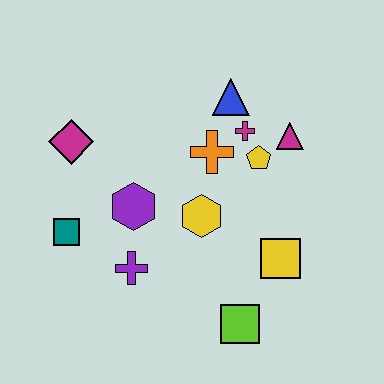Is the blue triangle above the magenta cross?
Yes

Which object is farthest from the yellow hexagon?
The magenta diamond is farthest from the yellow hexagon.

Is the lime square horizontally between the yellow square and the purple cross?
Yes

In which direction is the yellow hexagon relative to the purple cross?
The yellow hexagon is to the right of the purple cross.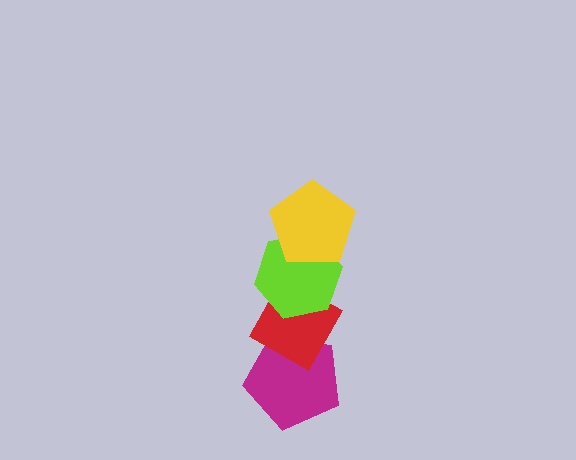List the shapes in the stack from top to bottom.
From top to bottom: the yellow pentagon, the lime hexagon, the red diamond, the magenta pentagon.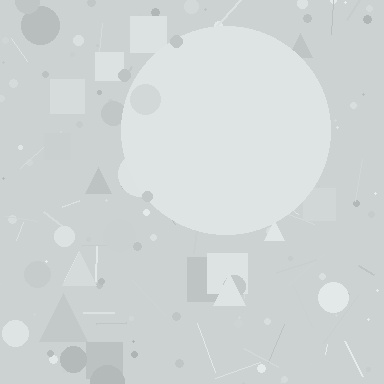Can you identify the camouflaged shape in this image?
The camouflaged shape is a circle.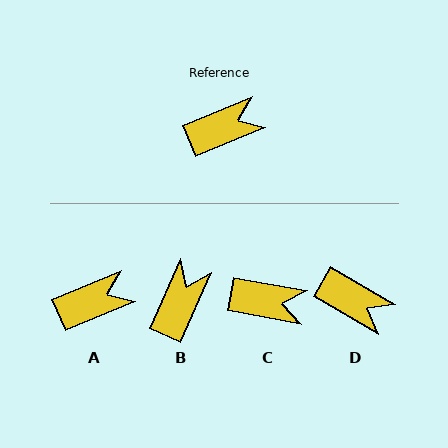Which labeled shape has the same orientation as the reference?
A.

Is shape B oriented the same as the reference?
No, it is off by about 43 degrees.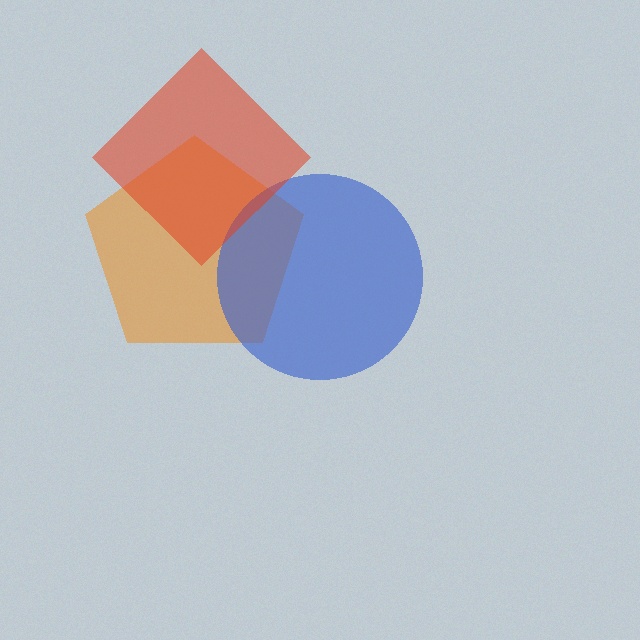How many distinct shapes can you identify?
There are 3 distinct shapes: an orange pentagon, a blue circle, a red diamond.